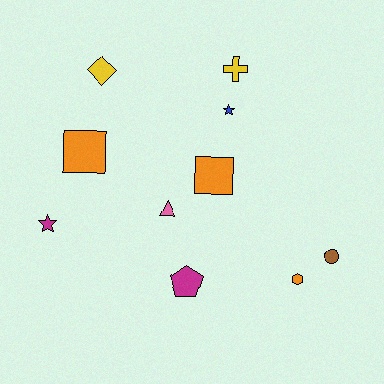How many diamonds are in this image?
There is 1 diamond.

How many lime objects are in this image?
There are no lime objects.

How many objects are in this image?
There are 10 objects.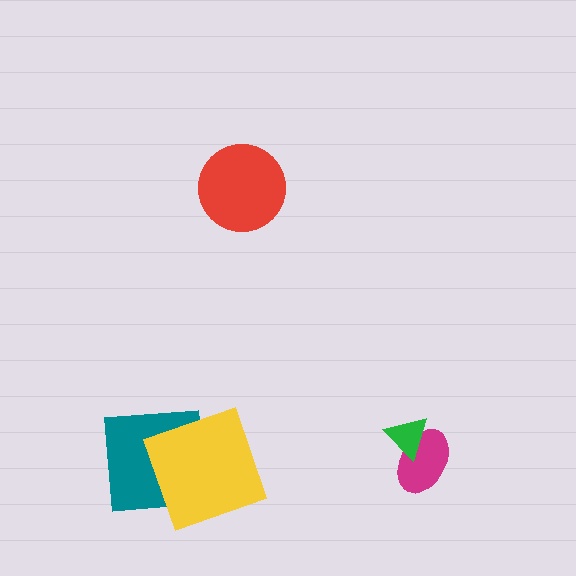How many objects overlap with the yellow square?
1 object overlaps with the yellow square.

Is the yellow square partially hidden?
No, no other shape covers it.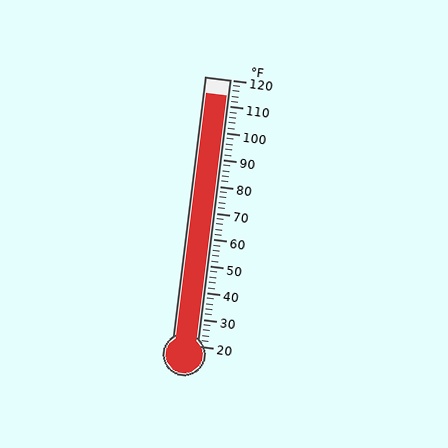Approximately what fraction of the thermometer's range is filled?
The thermometer is filled to approximately 95% of its range.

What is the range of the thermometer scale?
The thermometer scale ranges from 20°F to 120°F.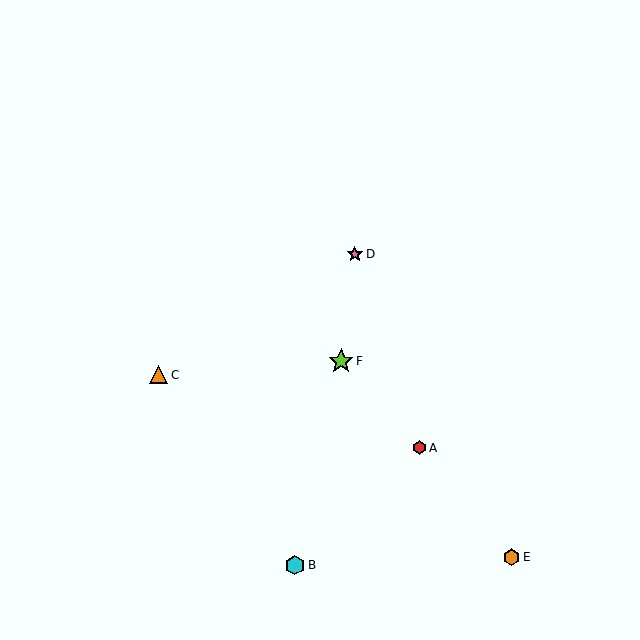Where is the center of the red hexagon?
The center of the red hexagon is at (419, 448).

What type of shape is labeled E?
Shape E is an orange hexagon.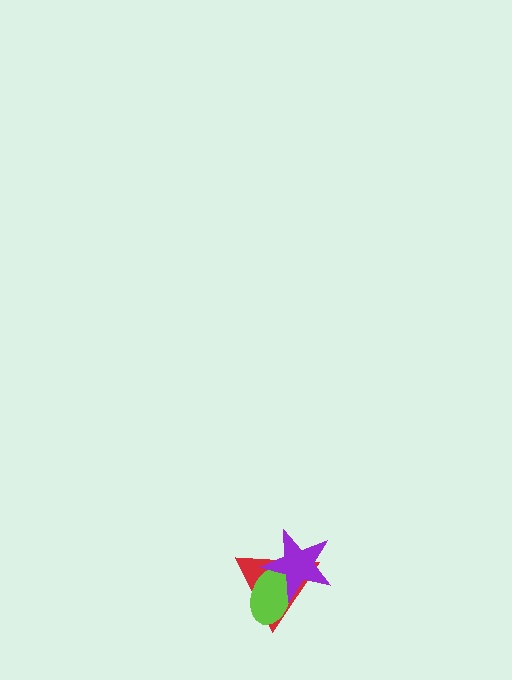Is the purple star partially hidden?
No, no other shape covers it.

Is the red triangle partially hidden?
Yes, it is partially covered by another shape.